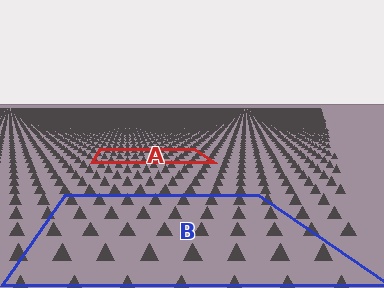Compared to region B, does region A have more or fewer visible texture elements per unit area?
Region A has more texture elements per unit area — they are packed more densely because it is farther away.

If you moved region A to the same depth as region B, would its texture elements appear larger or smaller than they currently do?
They would appear larger. At a closer depth, the same texture elements are projected at a bigger on-screen size.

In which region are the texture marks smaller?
The texture marks are smaller in region A, because it is farther away.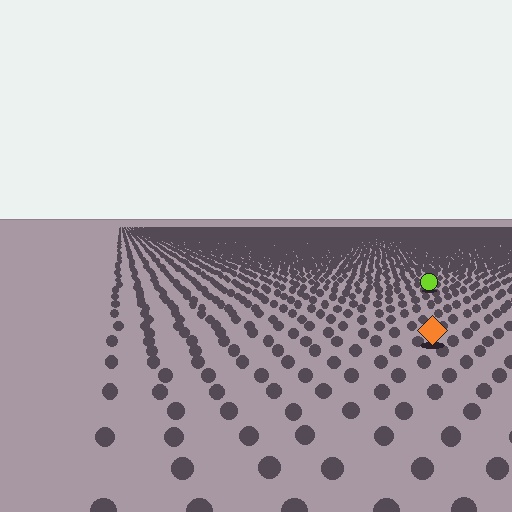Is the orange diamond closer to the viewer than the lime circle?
Yes. The orange diamond is closer — you can tell from the texture gradient: the ground texture is coarser near it.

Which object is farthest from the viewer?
The lime circle is farthest from the viewer. It appears smaller and the ground texture around it is denser.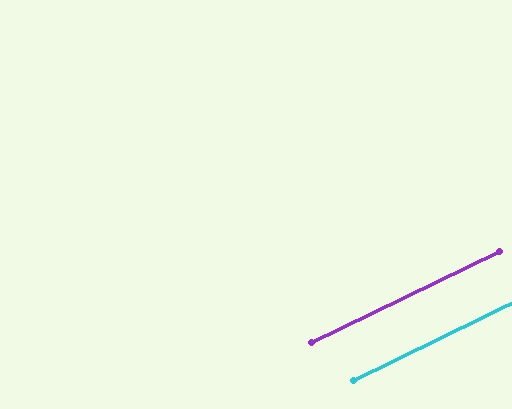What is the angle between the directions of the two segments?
Approximately 0 degrees.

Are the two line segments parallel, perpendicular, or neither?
Parallel — their directions differ by only 0.2°.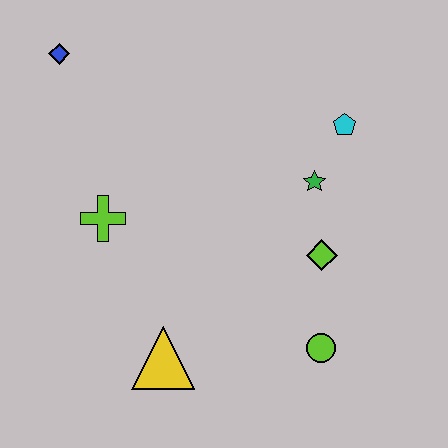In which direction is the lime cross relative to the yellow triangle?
The lime cross is above the yellow triangle.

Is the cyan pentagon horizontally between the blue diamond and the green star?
No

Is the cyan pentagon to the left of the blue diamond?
No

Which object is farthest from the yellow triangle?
The blue diamond is farthest from the yellow triangle.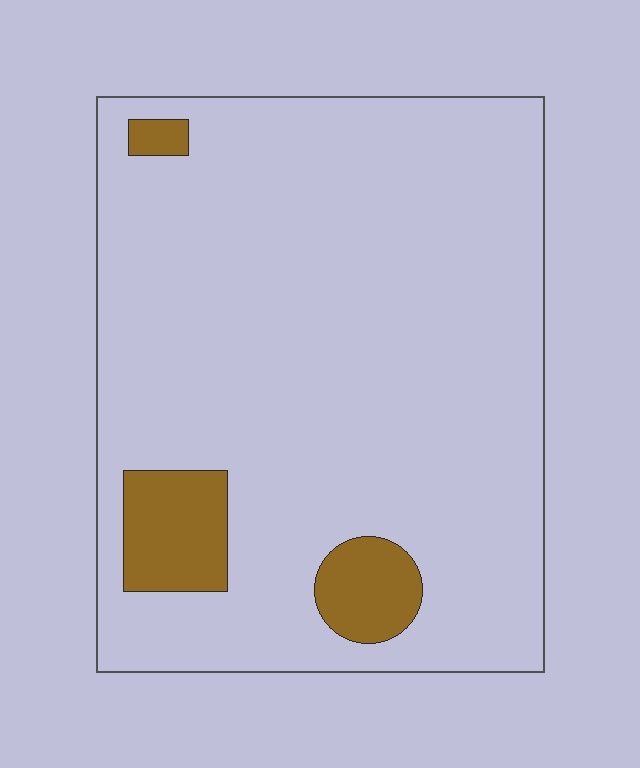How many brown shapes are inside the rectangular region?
3.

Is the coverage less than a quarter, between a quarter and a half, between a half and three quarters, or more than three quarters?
Less than a quarter.